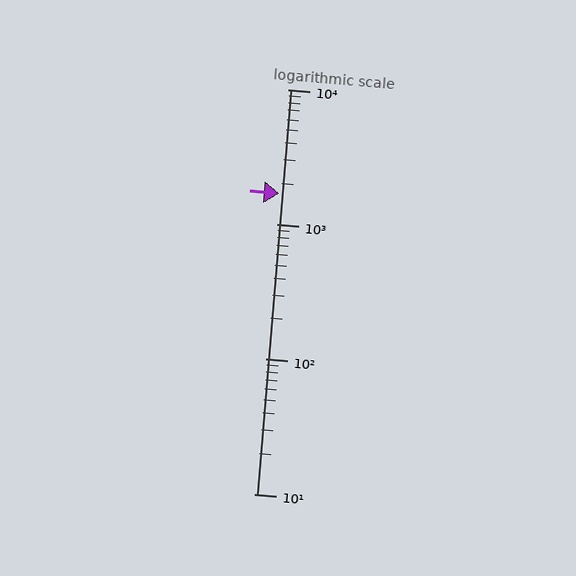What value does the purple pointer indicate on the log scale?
The pointer indicates approximately 1700.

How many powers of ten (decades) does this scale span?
The scale spans 3 decades, from 10 to 10000.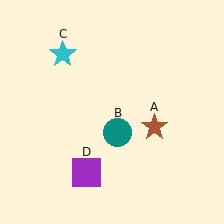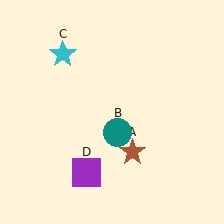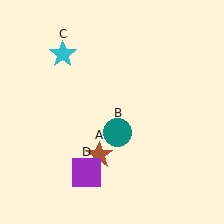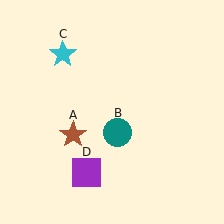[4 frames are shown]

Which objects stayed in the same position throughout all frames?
Teal circle (object B) and cyan star (object C) and purple square (object D) remained stationary.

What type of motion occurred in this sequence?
The brown star (object A) rotated clockwise around the center of the scene.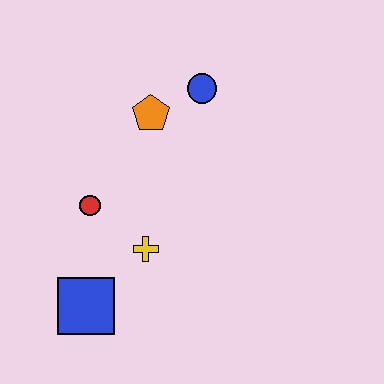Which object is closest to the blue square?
The yellow cross is closest to the blue square.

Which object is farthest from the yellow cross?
The blue circle is farthest from the yellow cross.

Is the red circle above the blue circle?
No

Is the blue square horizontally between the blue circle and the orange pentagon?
No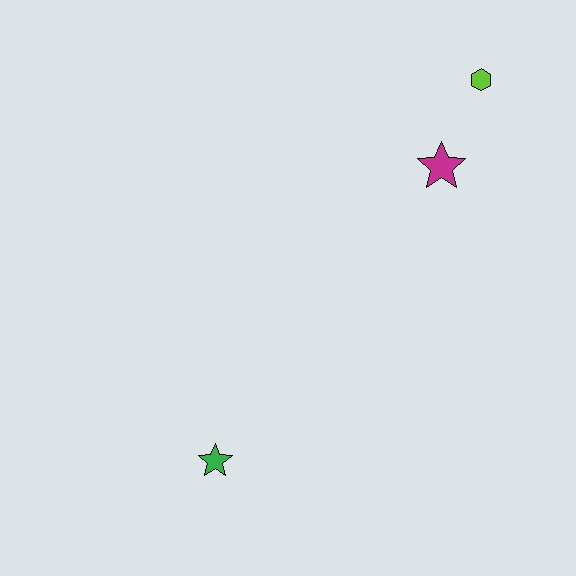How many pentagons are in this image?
There are no pentagons.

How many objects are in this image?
There are 3 objects.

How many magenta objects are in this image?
There is 1 magenta object.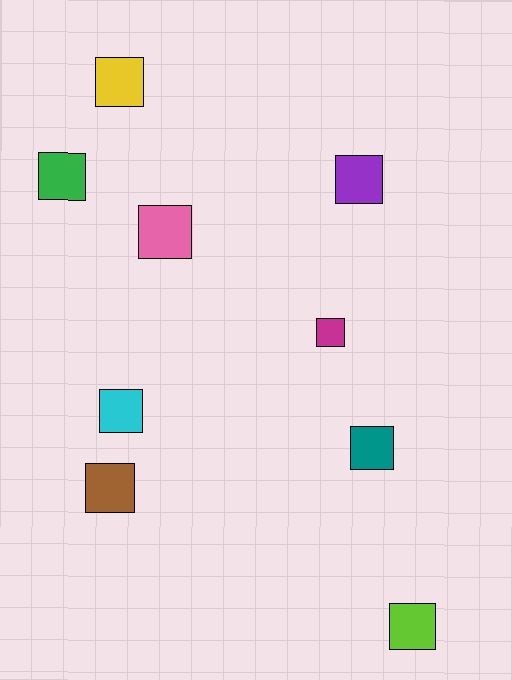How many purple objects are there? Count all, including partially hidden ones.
There is 1 purple object.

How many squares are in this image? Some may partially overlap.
There are 9 squares.